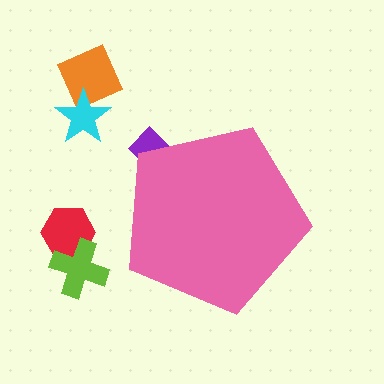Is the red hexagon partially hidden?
No, the red hexagon is fully visible.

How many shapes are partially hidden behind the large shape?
1 shape is partially hidden.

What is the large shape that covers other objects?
A pink pentagon.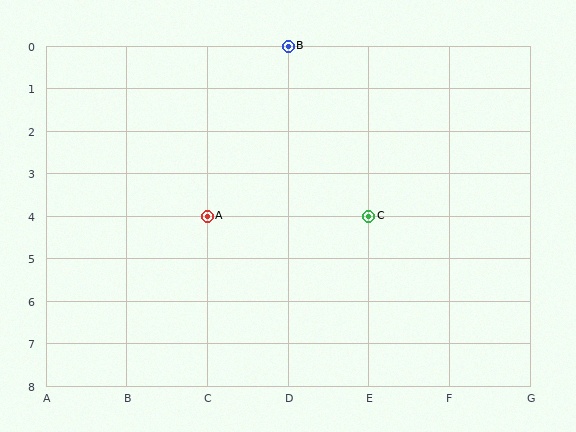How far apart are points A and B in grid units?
Points A and B are 1 column and 4 rows apart (about 4.1 grid units diagonally).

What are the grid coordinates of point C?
Point C is at grid coordinates (E, 4).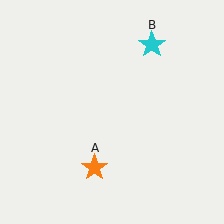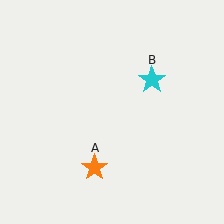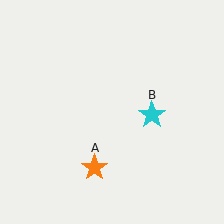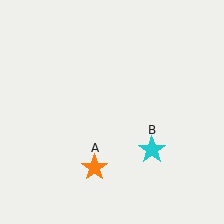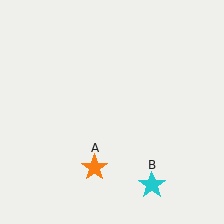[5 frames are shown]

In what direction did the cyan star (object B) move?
The cyan star (object B) moved down.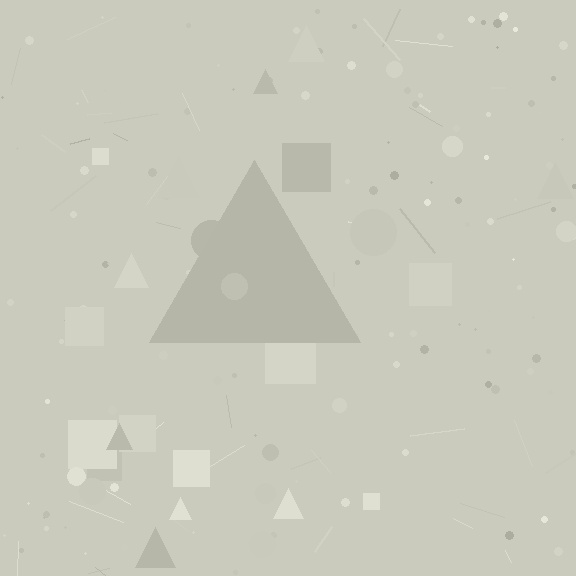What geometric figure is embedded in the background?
A triangle is embedded in the background.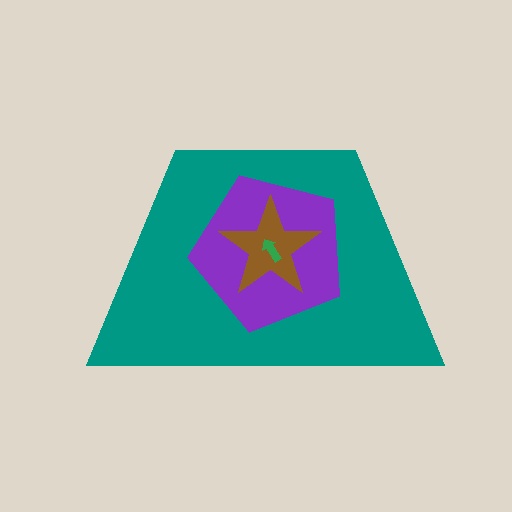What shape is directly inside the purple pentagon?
The brown star.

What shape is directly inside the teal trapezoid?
The purple pentagon.